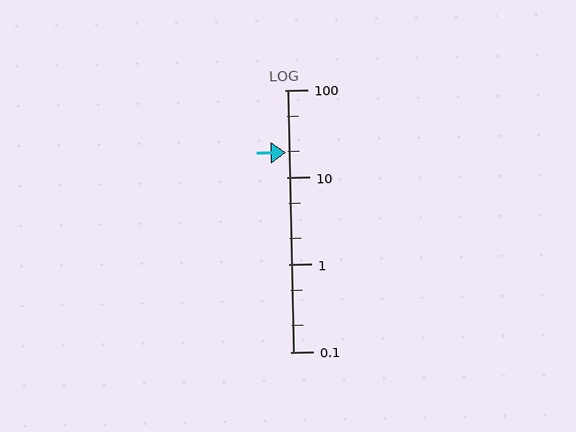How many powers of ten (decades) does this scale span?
The scale spans 3 decades, from 0.1 to 100.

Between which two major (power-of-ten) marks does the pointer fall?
The pointer is between 10 and 100.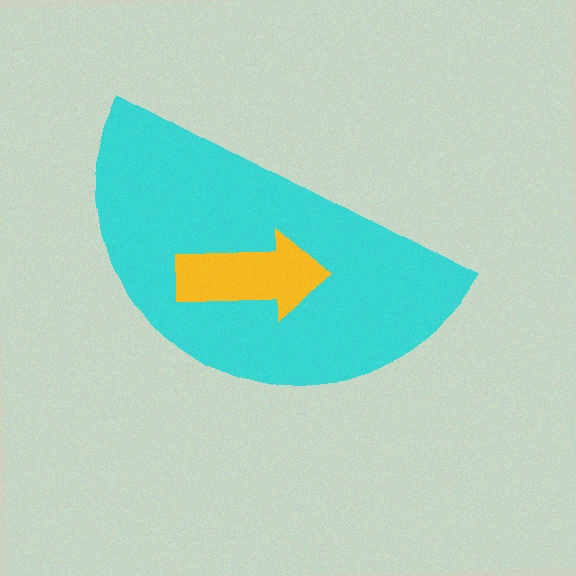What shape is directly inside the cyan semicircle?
The yellow arrow.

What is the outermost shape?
The cyan semicircle.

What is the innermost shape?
The yellow arrow.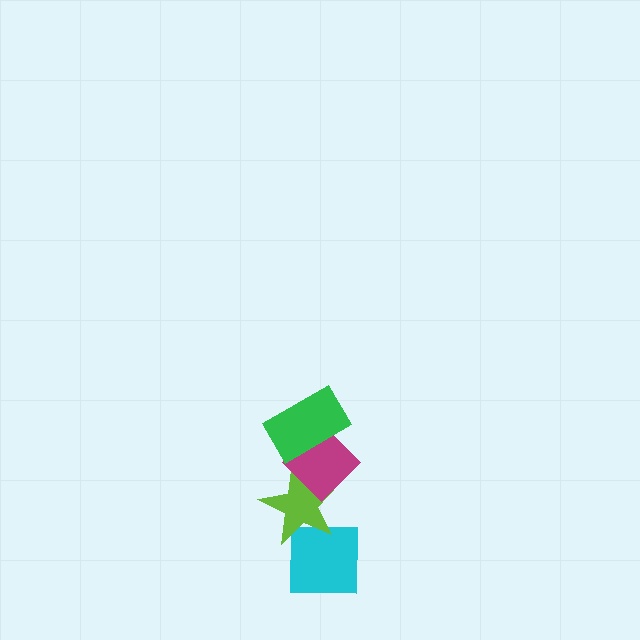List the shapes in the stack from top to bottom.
From top to bottom: the green rectangle, the magenta diamond, the lime star, the cyan square.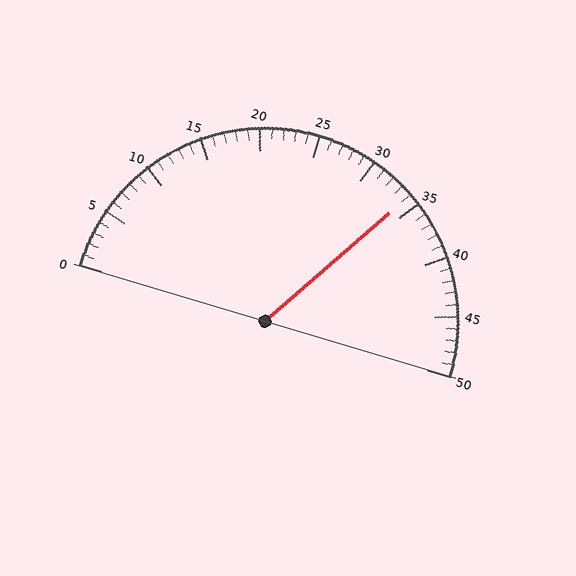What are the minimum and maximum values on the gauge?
The gauge ranges from 0 to 50.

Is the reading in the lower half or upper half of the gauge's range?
The reading is in the upper half of the range (0 to 50).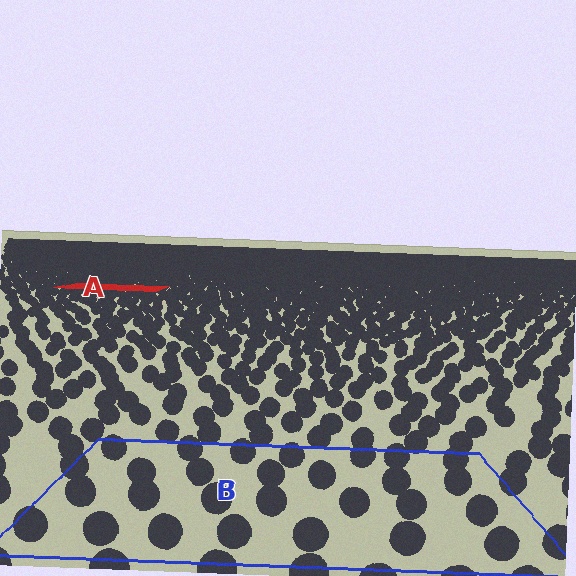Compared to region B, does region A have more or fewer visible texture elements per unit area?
Region A has more texture elements per unit area — they are packed more densely because it is farther away.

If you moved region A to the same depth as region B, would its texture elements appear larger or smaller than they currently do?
They would appear larger. At a closer depth, the same texture elements are projected at a bigger on-screen size.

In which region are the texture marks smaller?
The texture marks are smaller in region A, because it is farther away.